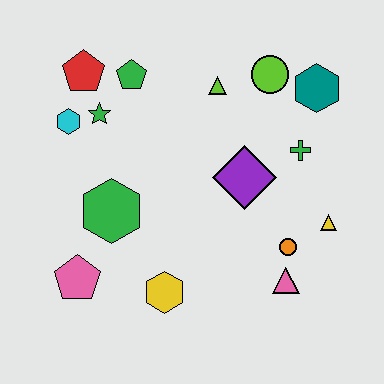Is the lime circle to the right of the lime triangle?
Yes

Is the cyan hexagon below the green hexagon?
No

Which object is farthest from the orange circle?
The red pentagon is farthest from the orange circle.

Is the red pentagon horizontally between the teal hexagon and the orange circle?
No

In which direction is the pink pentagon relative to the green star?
The pink pentagon is below the green star.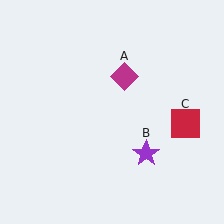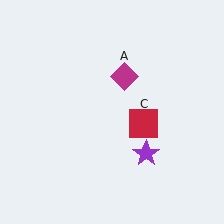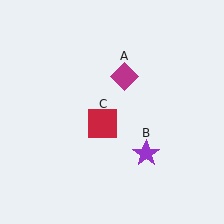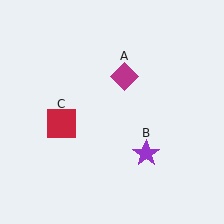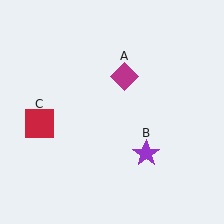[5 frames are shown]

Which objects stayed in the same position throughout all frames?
Magenta diamond (object A) and purple star (object B) remained stationary.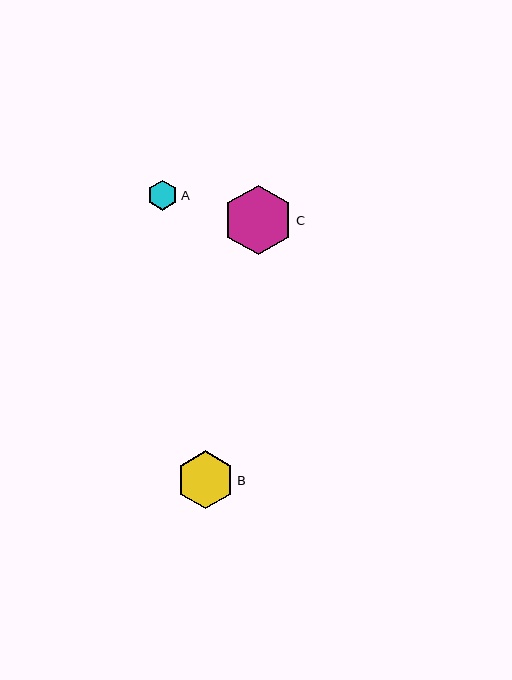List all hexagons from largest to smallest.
From largest to smallest: C, B, A.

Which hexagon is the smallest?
Hexagon A is the smallest with a size of approximately 30 pixels.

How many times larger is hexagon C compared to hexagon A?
Hexagon C is approximately 2.3 times the size of hexagon A.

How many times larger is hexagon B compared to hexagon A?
Hexagon B is approximately 1.9 times the size of hexagon A.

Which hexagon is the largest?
Hexagon C is the largest with a size of approximately 70 pixels.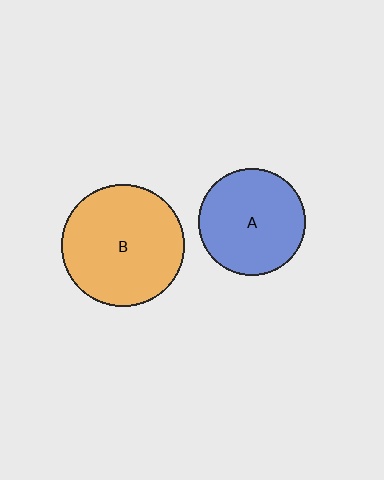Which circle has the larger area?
Circle B (orange).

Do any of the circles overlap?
No, none of the circles overlap.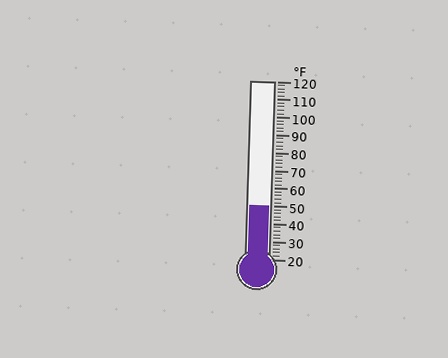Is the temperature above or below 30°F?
The temperature is above 30°F.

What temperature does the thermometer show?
The thermometer shows approximately 50°F.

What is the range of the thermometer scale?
The thermometer scale ranges from 20°F to 120°F.